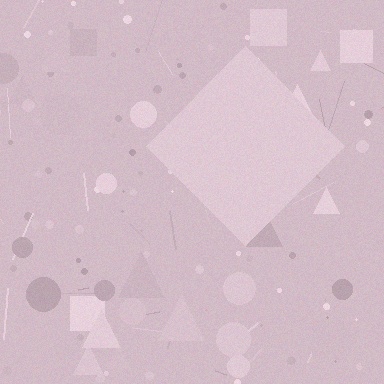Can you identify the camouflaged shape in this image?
The camouflaged shape is a diamond.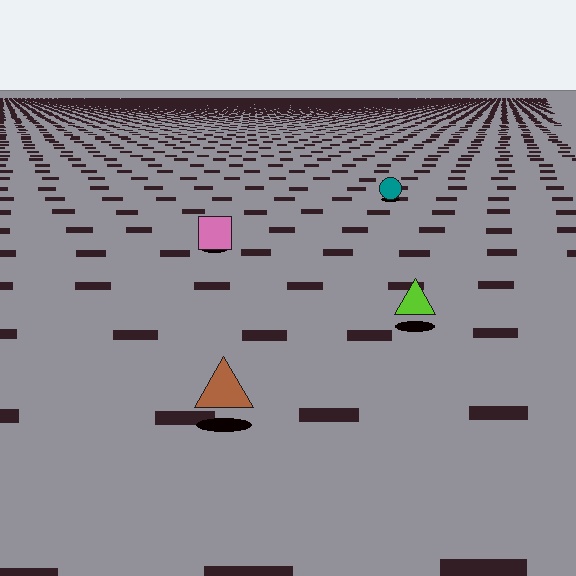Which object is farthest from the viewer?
The teal circle is farthest from the viewer. It appears smaller and the ground texture around it is denser.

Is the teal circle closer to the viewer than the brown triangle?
No. The brown triangle is closer — you can tell from the texture gradient: the ground texture is coarser near it.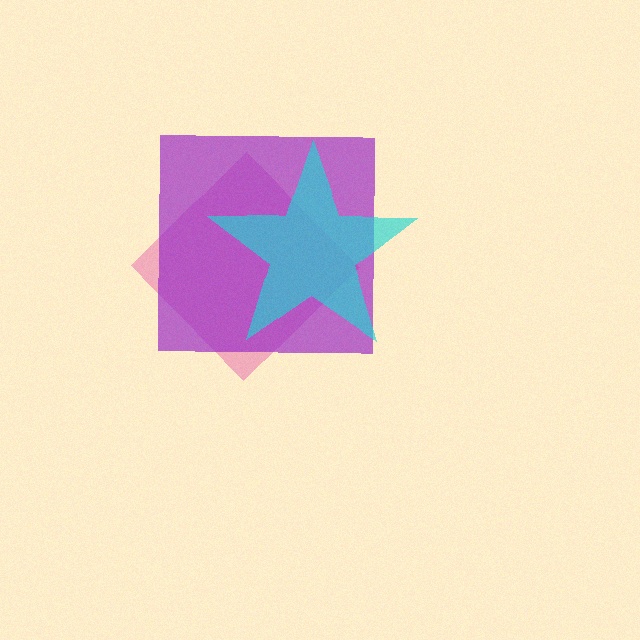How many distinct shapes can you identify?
There are 3 distinct shapes: a pink diamond, a purple square, a cyan star.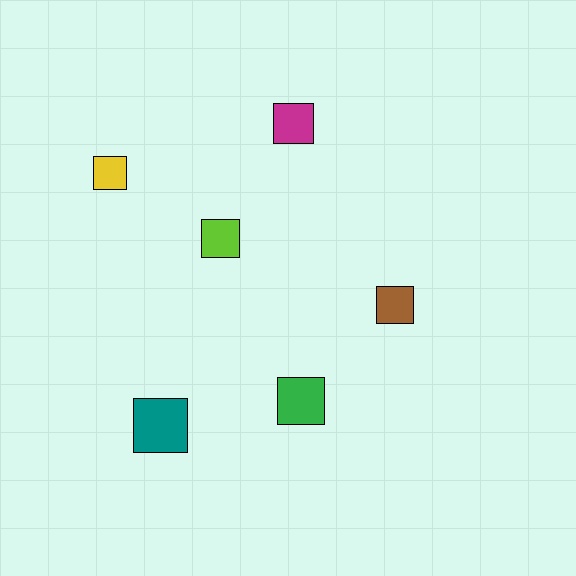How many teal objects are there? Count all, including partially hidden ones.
There is 1 teal object.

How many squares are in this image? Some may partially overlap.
There are 6 squares.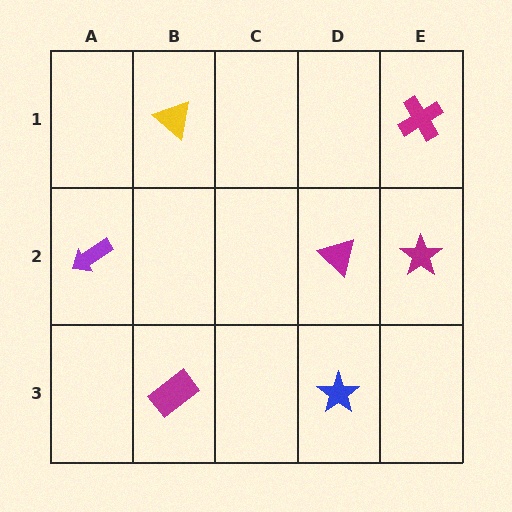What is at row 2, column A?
A purple arrow.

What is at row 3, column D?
A blue star.